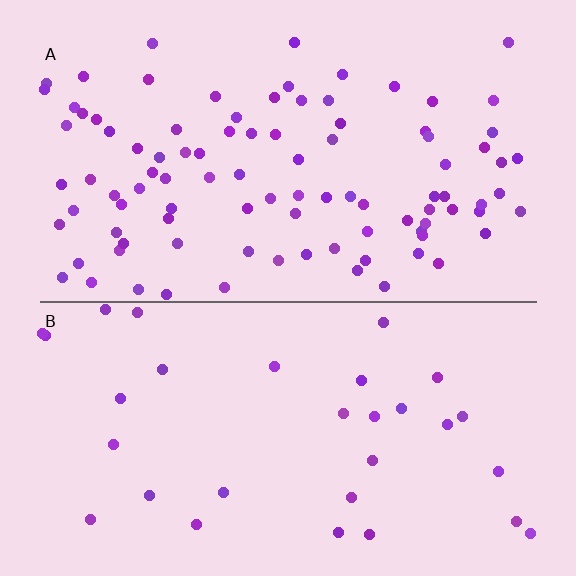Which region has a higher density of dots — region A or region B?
A (the top).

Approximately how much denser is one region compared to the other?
Approximately 3.1× — region A over region B.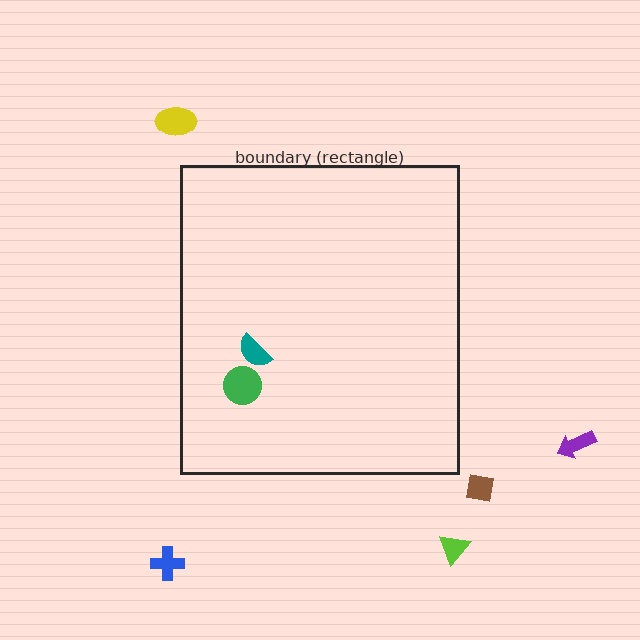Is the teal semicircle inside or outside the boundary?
Inside.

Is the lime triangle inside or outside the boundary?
Outside.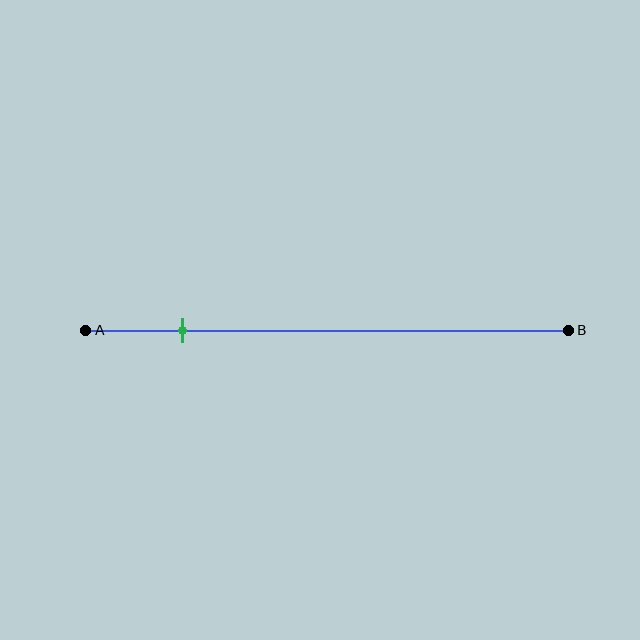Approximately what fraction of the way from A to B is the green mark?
The green mark is approximately 20% of the way from A to B.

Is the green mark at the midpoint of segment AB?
No, the mark is at about 20% from A, not at the 50% midpoint.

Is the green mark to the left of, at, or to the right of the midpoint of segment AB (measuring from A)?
The green mark is to the left of the midpoint of segment AB.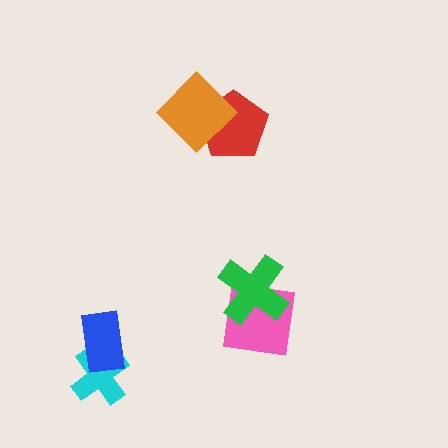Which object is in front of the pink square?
The green cross is in front of the pink square.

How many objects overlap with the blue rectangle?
1 object overlaps with the blue rectangle.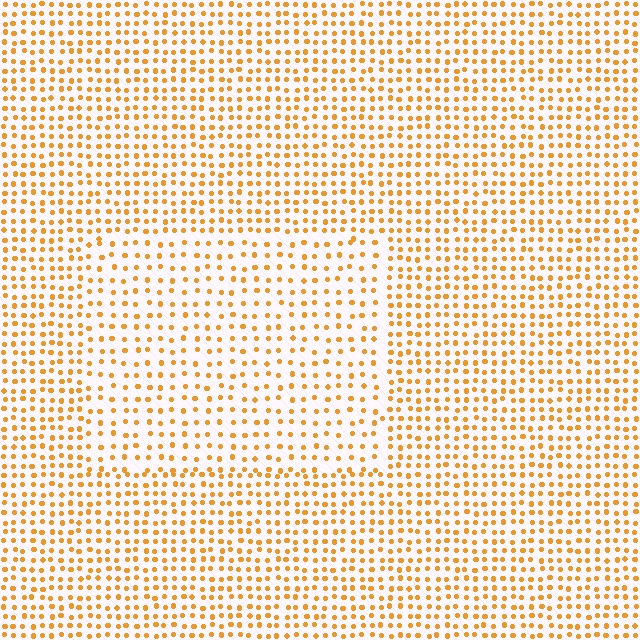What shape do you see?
I see a rectangle.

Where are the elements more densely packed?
The elements are more densely packed outside the rectangle boundary.